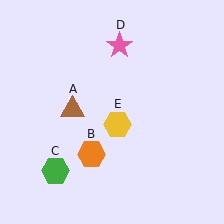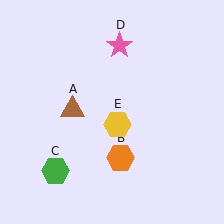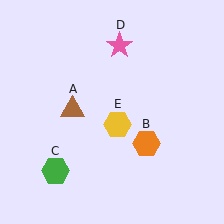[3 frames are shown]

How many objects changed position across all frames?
1 object changed position: orange hexagon (object B).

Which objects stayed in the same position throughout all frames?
Brown triangle (object A) and green hexagon (object C) and pink star (object D) and yellow hexagon (object E) remained stationary.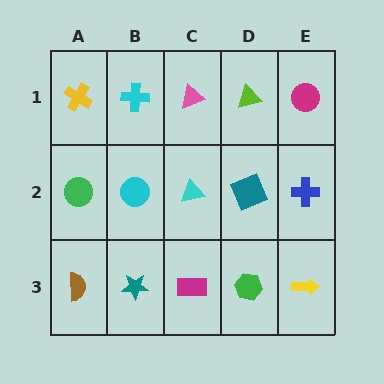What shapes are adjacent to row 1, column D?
A teal square (row 2, column D), a pink triangle (row 1, column C), a magenta circle (row 1, column E).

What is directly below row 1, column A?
A green circle.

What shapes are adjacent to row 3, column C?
A cyan triangle (row 2, column C), a teal star (row 3, column B), a green hexagon (row 3, column D).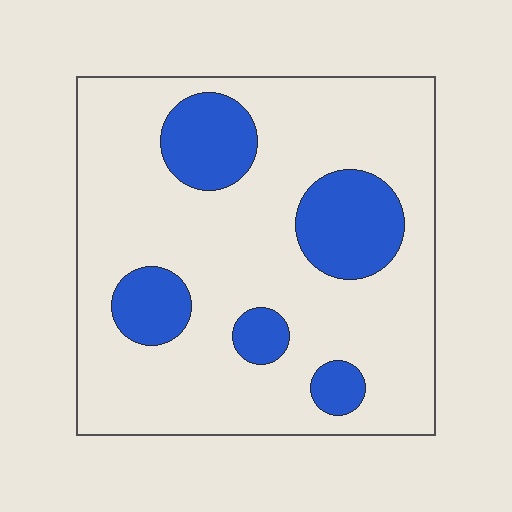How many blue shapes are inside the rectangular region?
5.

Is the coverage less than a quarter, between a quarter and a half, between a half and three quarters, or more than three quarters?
Less than a quarter.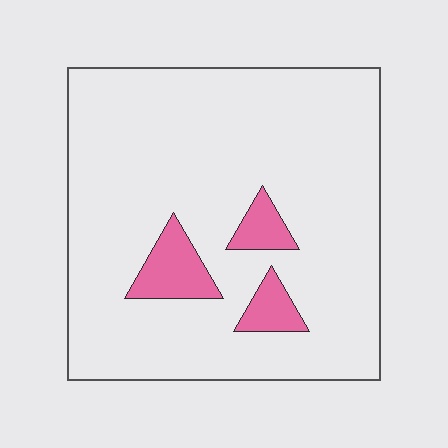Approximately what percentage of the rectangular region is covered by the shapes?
Approximately 10%.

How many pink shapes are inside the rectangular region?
3.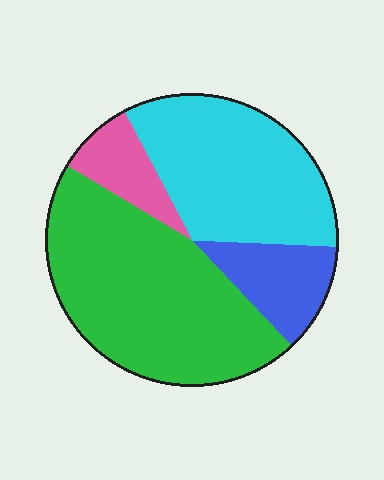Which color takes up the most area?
Green, at roughly 45%.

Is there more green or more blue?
Green.